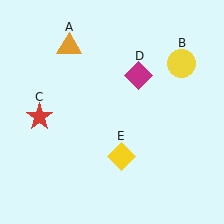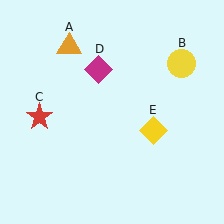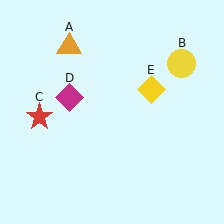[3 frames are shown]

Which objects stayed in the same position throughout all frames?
Orange triangle (object A) and yellow circle (object B) and red star (object C) remained stationary.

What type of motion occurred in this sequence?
The magenta diamond (object D), yellow diamond (object E) rotated counterclockwise around the center of the scene.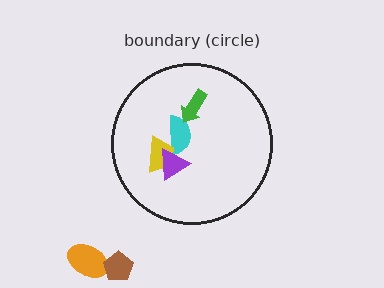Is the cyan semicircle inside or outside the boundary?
Inside.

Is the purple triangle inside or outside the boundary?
Inside.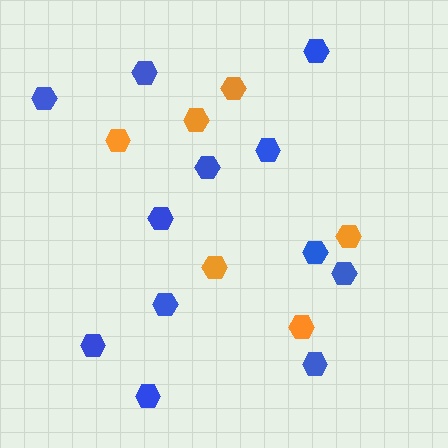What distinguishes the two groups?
There are 2 groups: one group of blue hexagons (12) and one group of orange hexagons (6).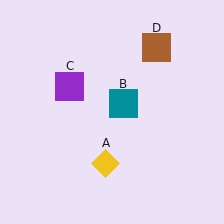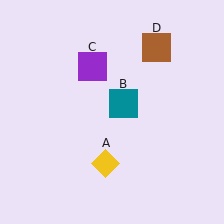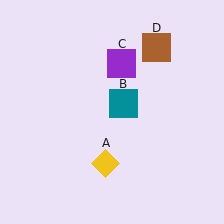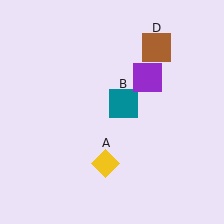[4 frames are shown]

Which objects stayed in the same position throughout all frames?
Yellow diamond (object A) and teal square (object B) and brown square (object D) remained stationary.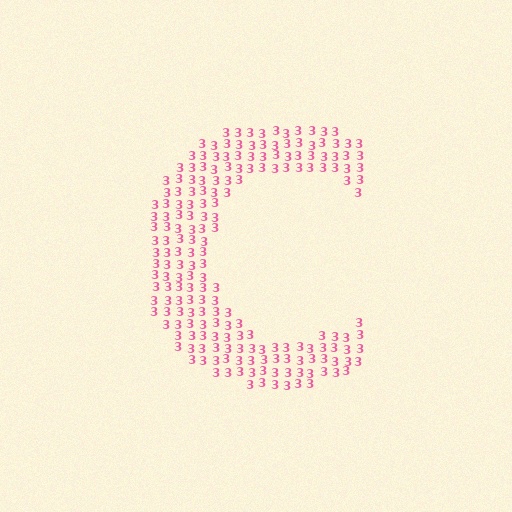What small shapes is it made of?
It is made of small digit 3's.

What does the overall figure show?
The overall figure shows the letter C.